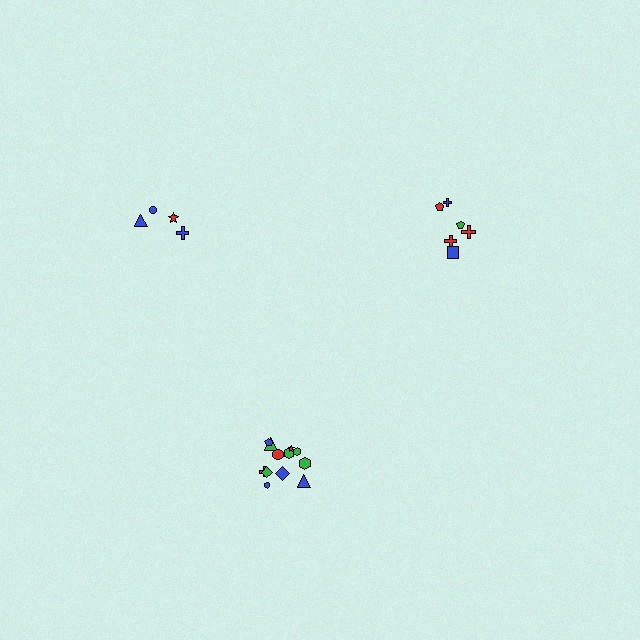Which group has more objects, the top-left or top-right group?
The top-right group.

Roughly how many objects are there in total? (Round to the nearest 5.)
Roughly 20 objects in total.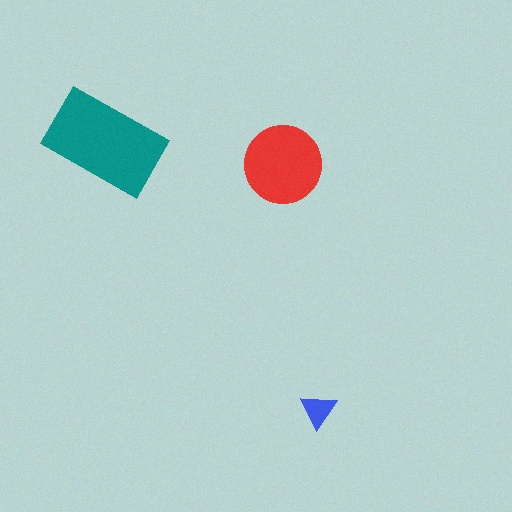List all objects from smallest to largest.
The blue triangle, the red circle, the teal rectangle.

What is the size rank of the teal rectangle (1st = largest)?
1st.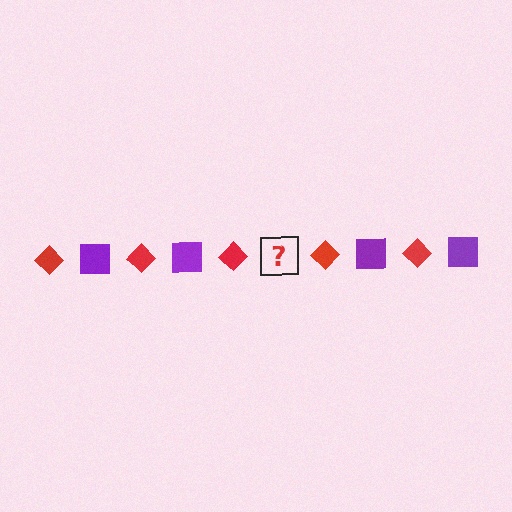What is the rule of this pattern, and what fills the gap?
The rule is that the pattern alternates between red diamond and purple square. The gap should be filled with a purple square.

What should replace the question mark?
The question mark should be replaced with a purple square.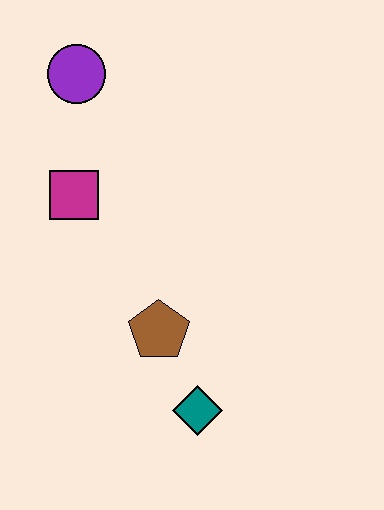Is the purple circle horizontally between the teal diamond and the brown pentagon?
No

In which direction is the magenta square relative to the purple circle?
The magenta square is below the purple circle.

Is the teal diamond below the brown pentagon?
Yes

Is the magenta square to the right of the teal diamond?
No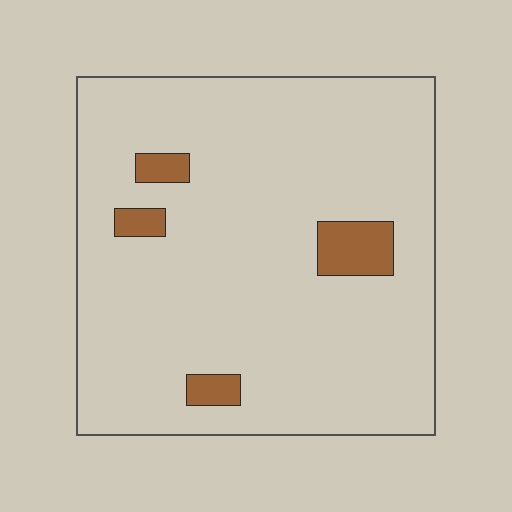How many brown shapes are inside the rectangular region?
4.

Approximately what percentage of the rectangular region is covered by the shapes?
Approximately 5%.